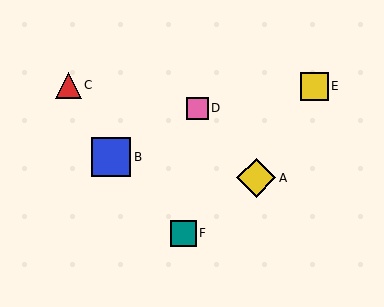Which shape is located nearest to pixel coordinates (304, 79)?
The yellow square (labeled E) at (314, 86) is nearest to that location.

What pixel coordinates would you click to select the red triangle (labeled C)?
Click at (69, 85) to select the red triangle C.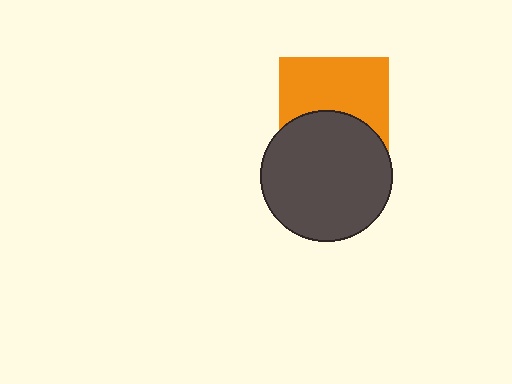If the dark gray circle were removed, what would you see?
You would see the complete orange square.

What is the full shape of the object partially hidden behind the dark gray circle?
The partially hidden object is an orange square.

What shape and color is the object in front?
The object in front is a dark gray circle.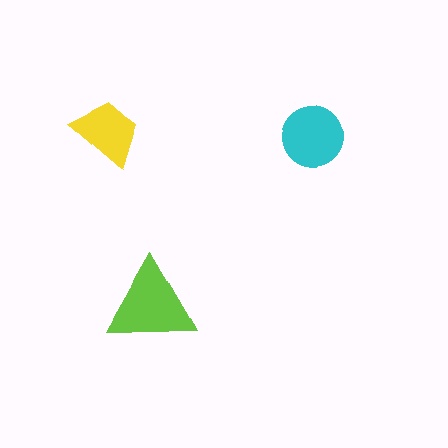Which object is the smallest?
The yellow trapezoid.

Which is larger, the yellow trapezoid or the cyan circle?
The cyan circle.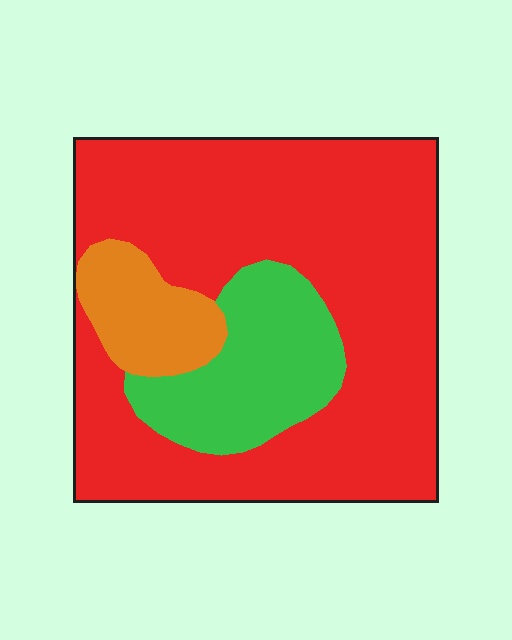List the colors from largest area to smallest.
From largest to smallest: red, green, orange.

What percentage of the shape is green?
Green covers 18% of the shape.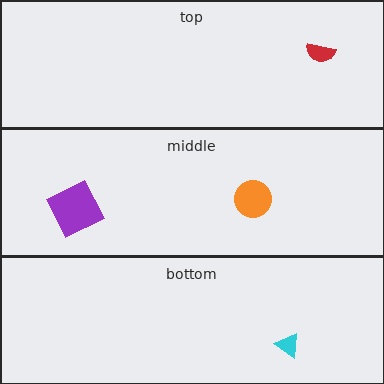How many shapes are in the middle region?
2.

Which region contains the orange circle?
The middle region.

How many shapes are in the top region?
1.